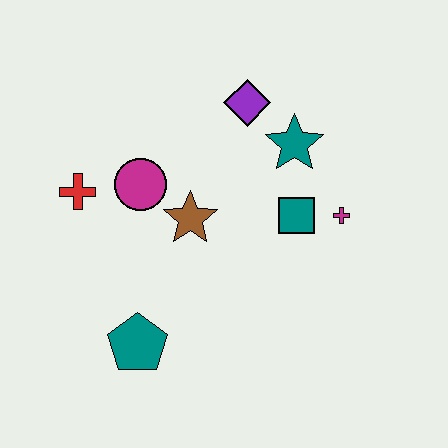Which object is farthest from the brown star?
The magenta cross is farthest from the brown star.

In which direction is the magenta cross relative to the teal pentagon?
The magenta cross is to the right of the teal pentagon.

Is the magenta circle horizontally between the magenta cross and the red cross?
Yes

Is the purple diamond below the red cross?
No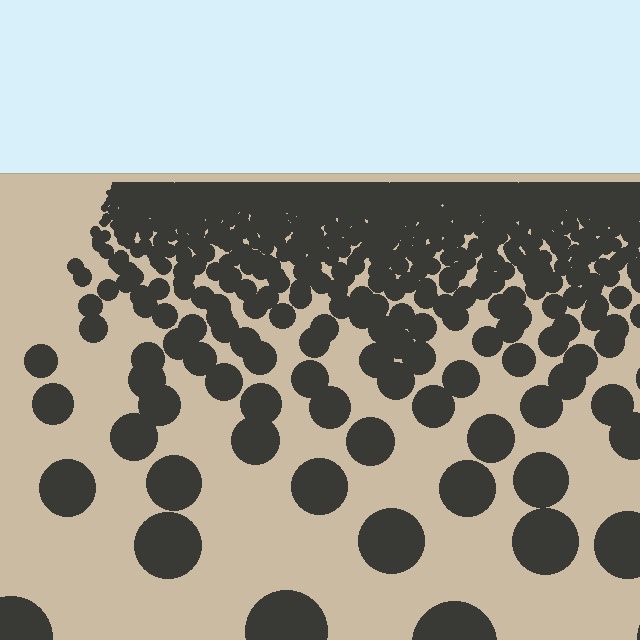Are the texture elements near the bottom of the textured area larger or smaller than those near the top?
Larger. Near the bottom, elements are closer to the viewer and appear at a bigger on-screen size.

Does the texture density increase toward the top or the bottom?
Density increases toward the top.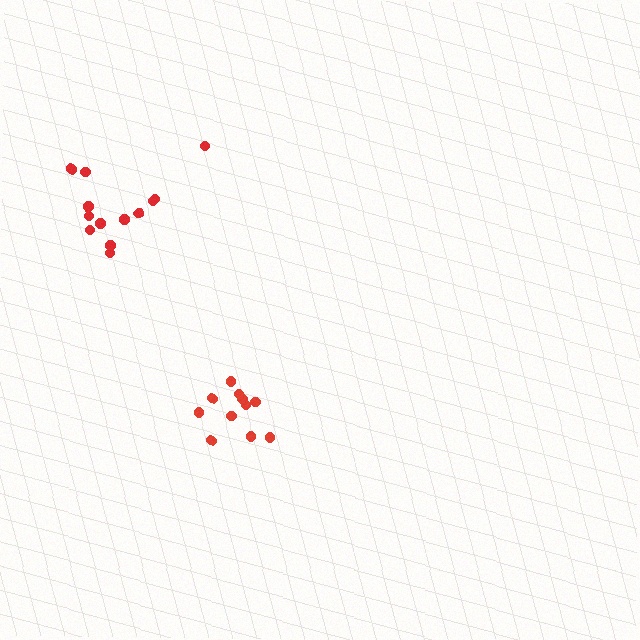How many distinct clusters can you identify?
There are 2 distinct clusters.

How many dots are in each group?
Group 1: 11 dots, Group 2: 13 dots (24 total).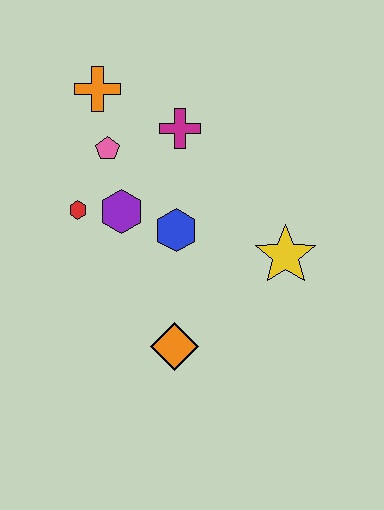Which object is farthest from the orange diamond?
The orange cross is farthest from the orange diamond.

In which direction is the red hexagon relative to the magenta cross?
The red hexagon is to the left of the magenta cross.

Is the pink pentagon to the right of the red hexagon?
Yes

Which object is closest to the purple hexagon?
The red hexagon is closest to the purple hexagon.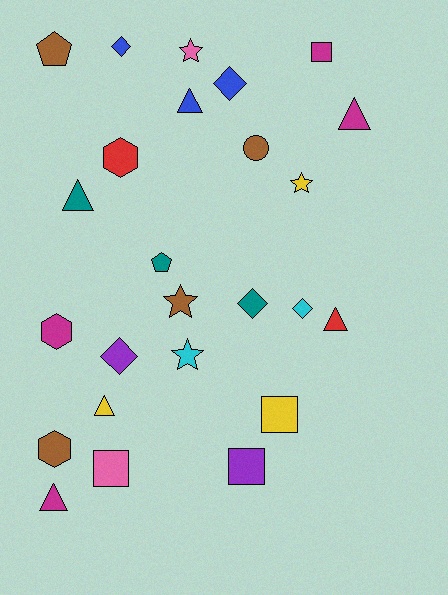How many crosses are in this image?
There are no crosses.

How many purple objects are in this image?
There are 2 purple objects.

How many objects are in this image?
There are 25 objects.